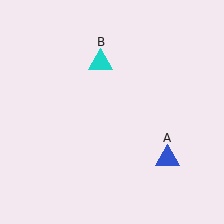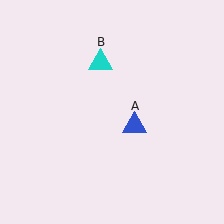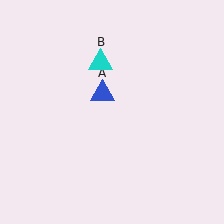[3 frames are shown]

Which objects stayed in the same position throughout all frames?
Cyan triangle (object B) remained stationary.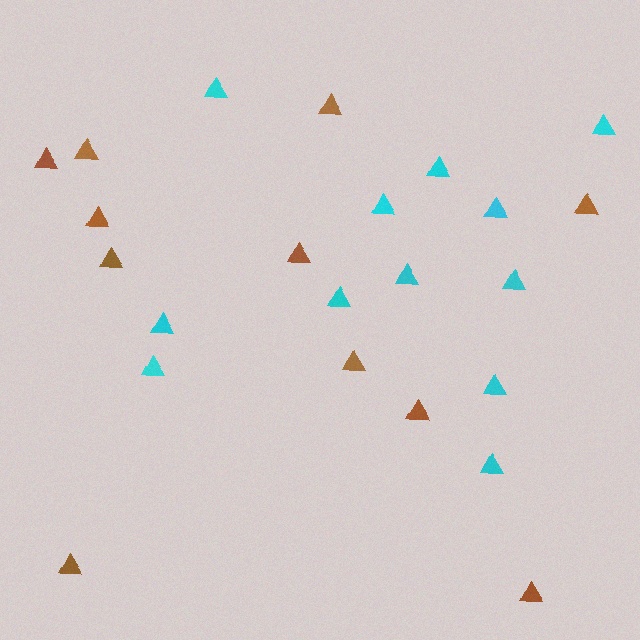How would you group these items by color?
There are 2 groups: one group of cyan triangles (12) and one group of brown triangles (11).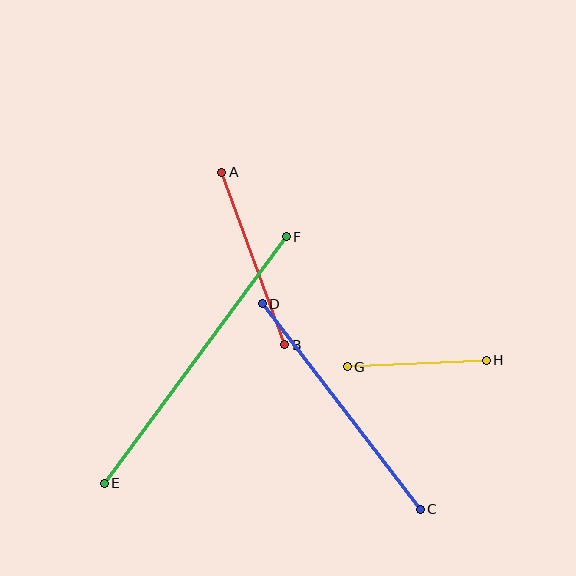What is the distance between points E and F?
The distance is approximately 306 pixels.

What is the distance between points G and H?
The distance is approximately 139 pixels.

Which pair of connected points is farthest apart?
Points E and F are farthest apart.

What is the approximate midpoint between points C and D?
The midpoint is at approximately (341, 407) pixels.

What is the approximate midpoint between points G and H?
The midpoint is at approximately (417, 364) pixels.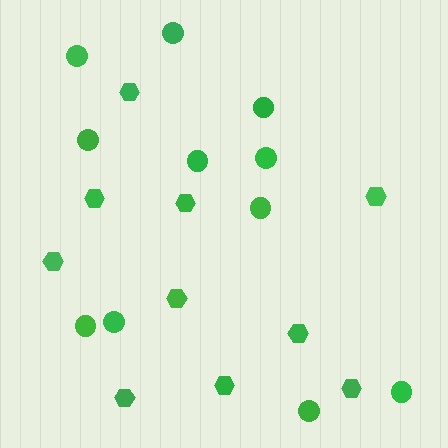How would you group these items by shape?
There are 2 groups: one group of circles (11) and one group of hexagons (10).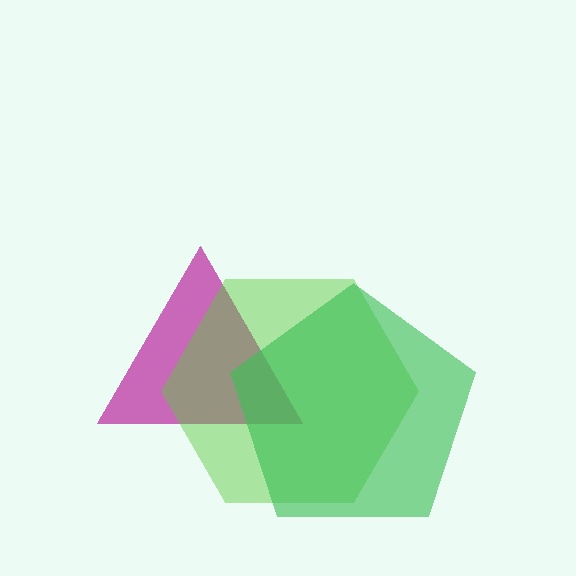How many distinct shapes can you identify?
There are 3 distinct shapes: a magenta triangle, a lime hexagon, a green pentagon.